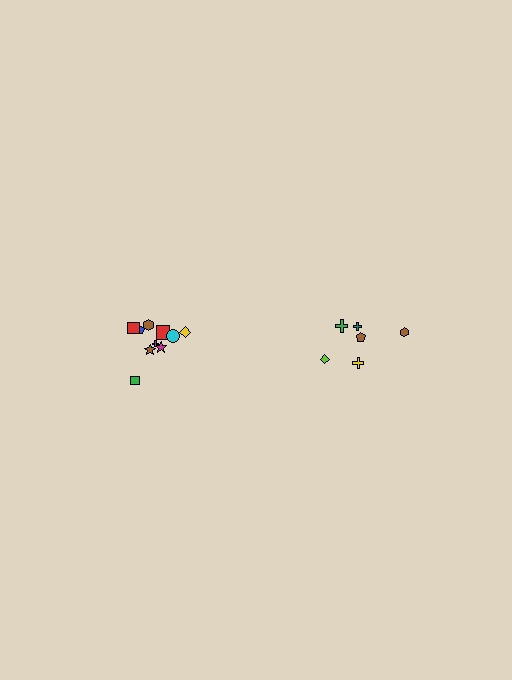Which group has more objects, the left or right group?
The left group.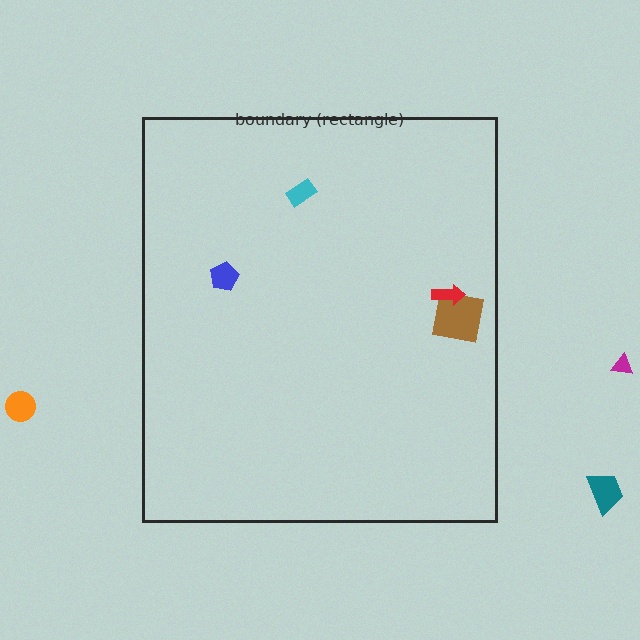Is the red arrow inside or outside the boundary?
Inside.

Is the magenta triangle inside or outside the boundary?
Outside.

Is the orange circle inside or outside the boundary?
Outside.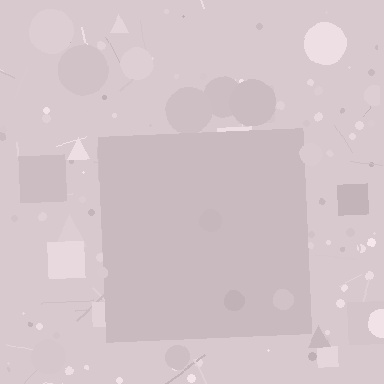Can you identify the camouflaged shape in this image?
The camouflaged shape is a square.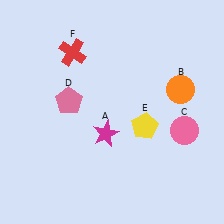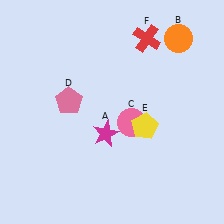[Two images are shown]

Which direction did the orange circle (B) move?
The orange circle (B) moved up.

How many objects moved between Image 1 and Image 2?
3 objects moved between the two images.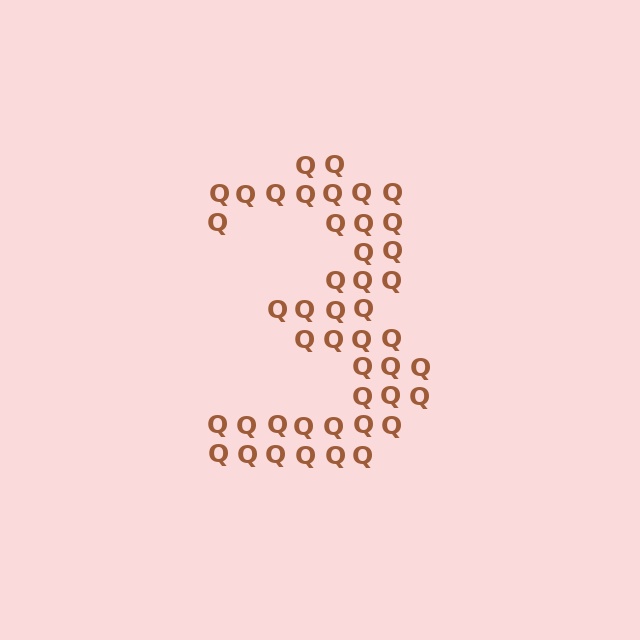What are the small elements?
The small elements are letter Q's.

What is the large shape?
The large shape is the digit 3.